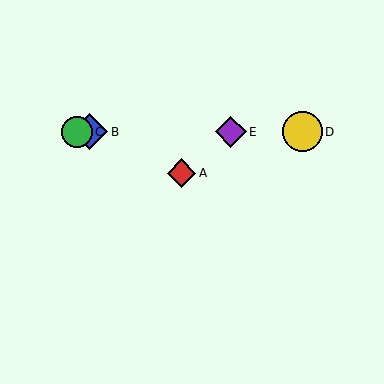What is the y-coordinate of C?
Object C is at y≈132.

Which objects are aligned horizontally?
Objects B, C, D, E are aligned horizontally.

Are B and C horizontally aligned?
Yes, both are at y≈132.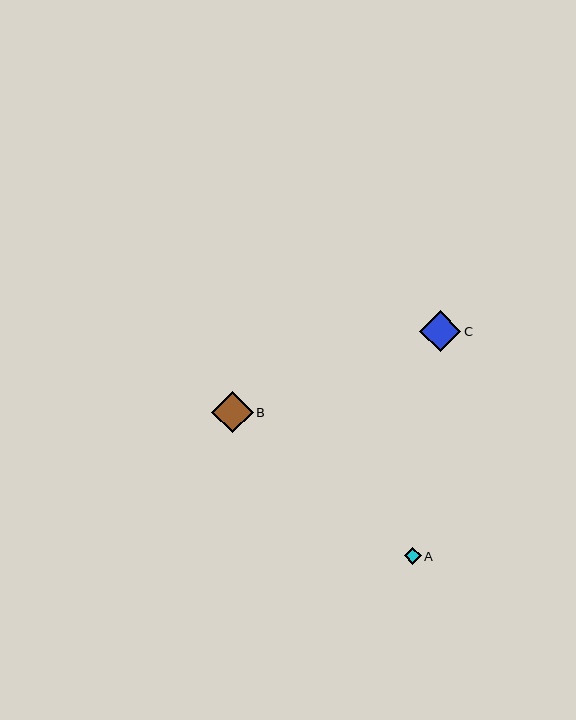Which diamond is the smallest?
Diamond A is the smallest with a size of approximately 17 pixels.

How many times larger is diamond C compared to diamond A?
Diamond C is approximately 2.4 times the size of diamond A.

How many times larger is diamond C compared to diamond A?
Diamond C is approximately 2.4 times the size of diamond A.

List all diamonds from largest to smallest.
From largest to smallest: B, C, A.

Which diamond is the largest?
Diamond B is the largest with a size of approximately 42 pixels.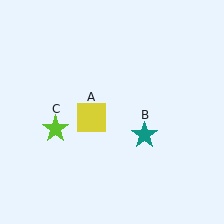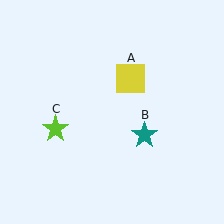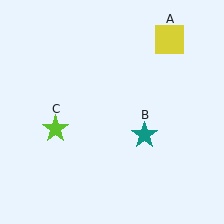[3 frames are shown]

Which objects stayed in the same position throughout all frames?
Teal star (object B) and lime star (object C) remained stationary.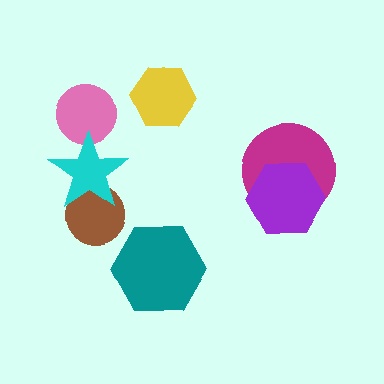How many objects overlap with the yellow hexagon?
0 objects overlap with the yellow hexagon.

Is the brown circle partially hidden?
Yes, it is partially covered by another shape.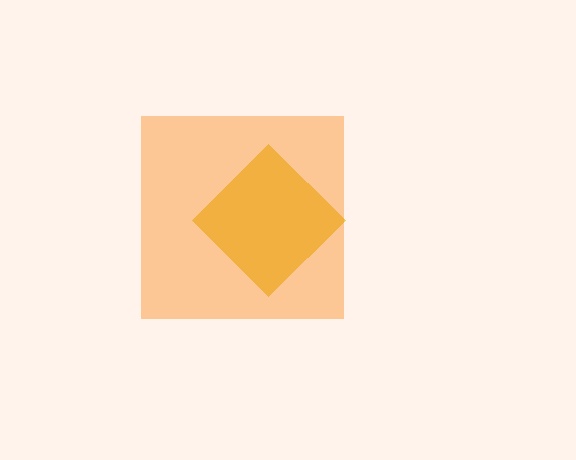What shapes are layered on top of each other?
The layered shapes are: a yellow diamond, an orange square.